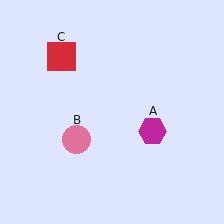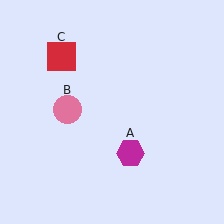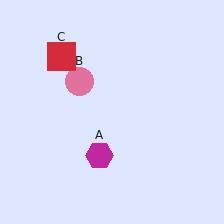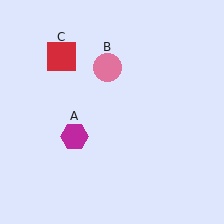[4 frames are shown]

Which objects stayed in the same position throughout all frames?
Red square (object C) remained stationary.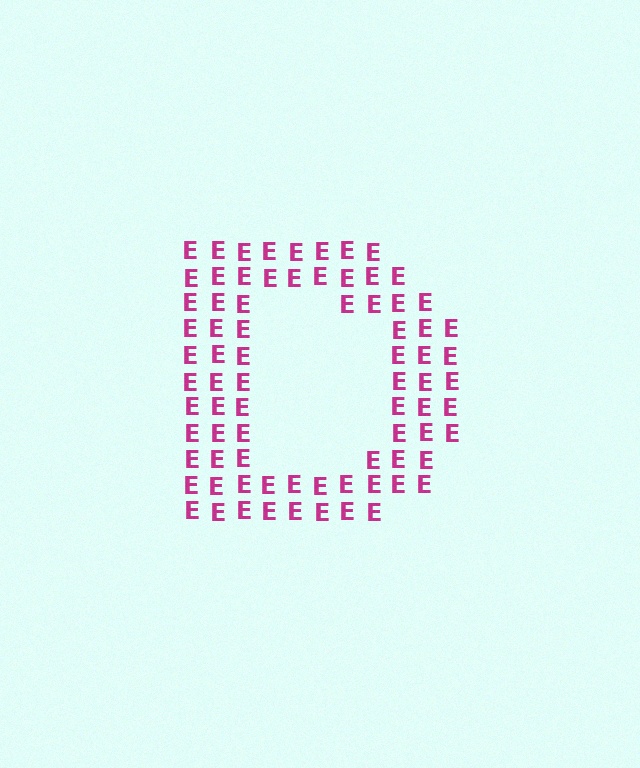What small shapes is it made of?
It is made of small letter E's.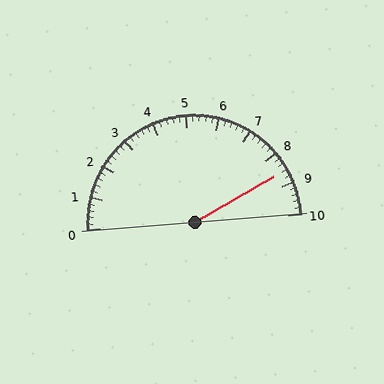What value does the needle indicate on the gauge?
The needle indicates approximately 8.6.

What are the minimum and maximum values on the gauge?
The gauge ranges from 0 to 10.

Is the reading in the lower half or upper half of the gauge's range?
The reading is in the upper half of the range (0 to 10).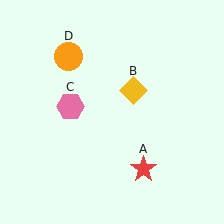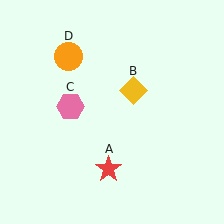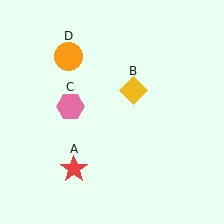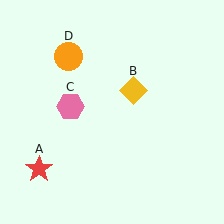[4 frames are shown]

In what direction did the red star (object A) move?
The red star (object A) moved left.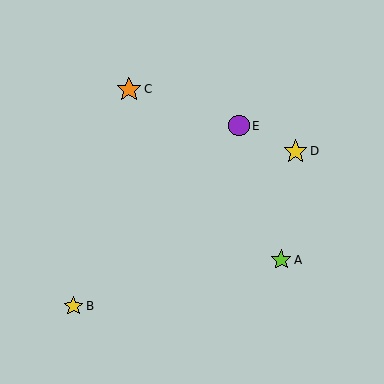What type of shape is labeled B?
Shape B is a yellow star.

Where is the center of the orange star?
The center of the orange star is at (129, 90).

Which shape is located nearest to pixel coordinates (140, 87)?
The orange star (labeled C) at (129, 90) is nearest to that location.